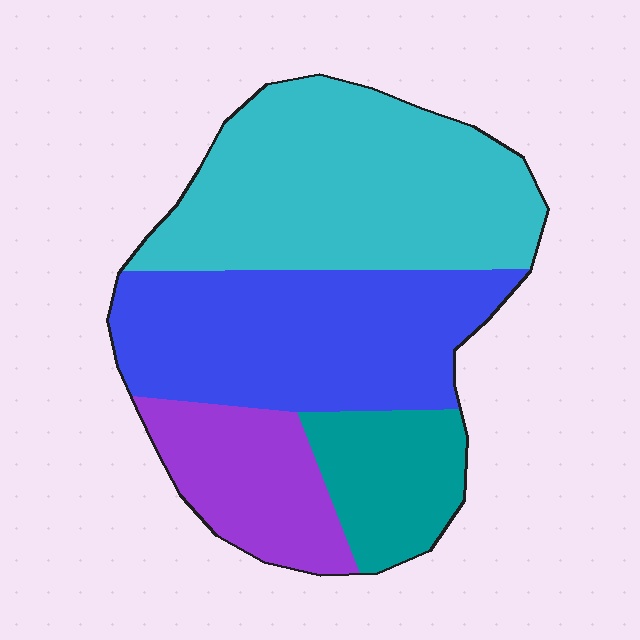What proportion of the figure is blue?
Blue covers about 35% of the figure.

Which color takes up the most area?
Cyan, at roughly 40%.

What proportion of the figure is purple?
Purple covers 16% of the figure.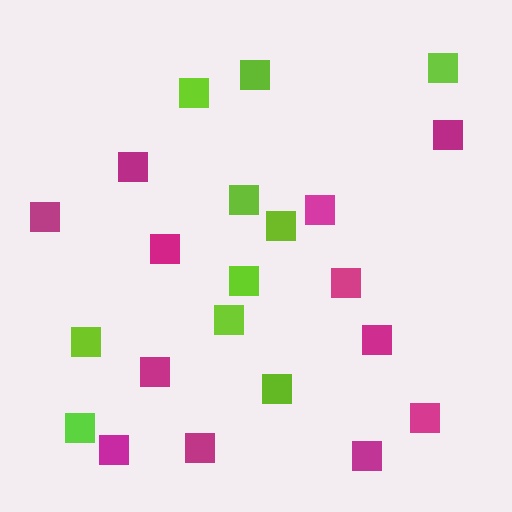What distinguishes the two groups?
There are 2 groups: one group of magenta squares (12) and one group of lime squares (10).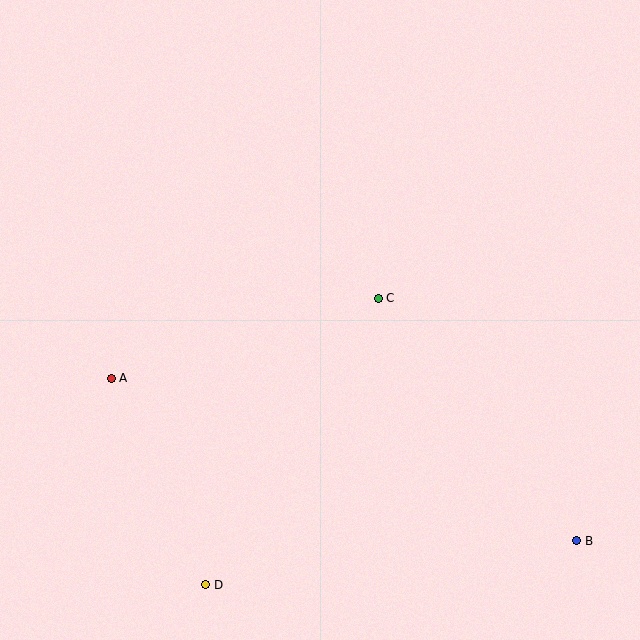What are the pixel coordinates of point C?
Point C is at (378, 298).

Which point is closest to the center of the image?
Point C at (378, 298) is closest to the center.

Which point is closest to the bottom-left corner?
Point D is closest to the bottom-left corner.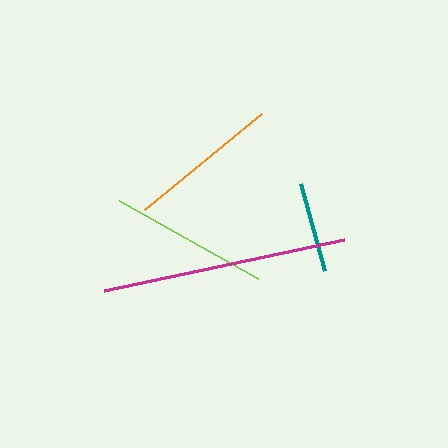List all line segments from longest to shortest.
From longest to shortest: magenta, lime, orange, teal.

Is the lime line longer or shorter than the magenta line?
The magenta line is longer than the lime line.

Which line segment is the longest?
The magenta line is the longest at approximately 245 pixels.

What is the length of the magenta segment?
The magenta segment is approximately 245 pixels long.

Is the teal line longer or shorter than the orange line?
The orange line is longer than the teal line.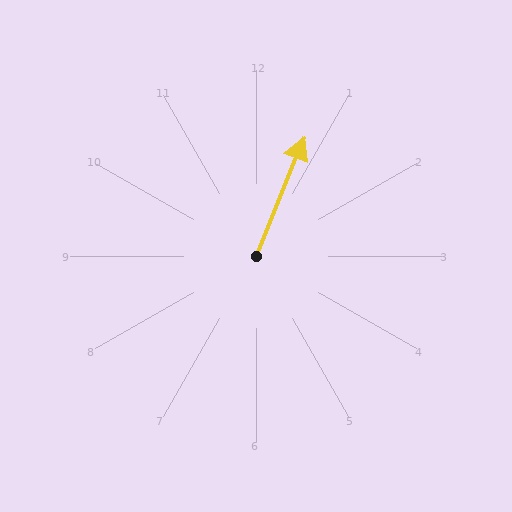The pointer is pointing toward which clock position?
Roughly 1 o'clock.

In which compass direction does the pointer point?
North.